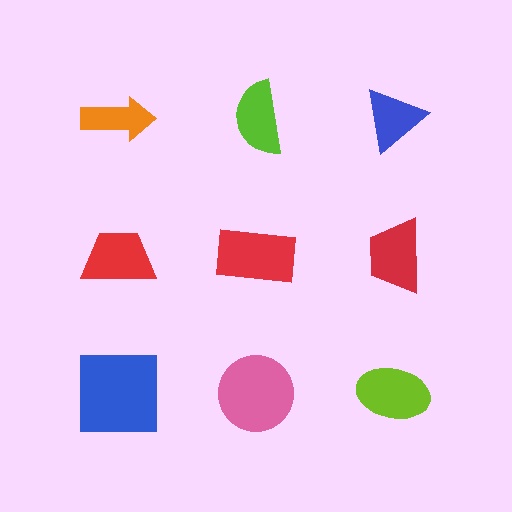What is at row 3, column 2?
A pink circle.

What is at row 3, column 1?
A blue square.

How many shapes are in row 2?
3 shapes.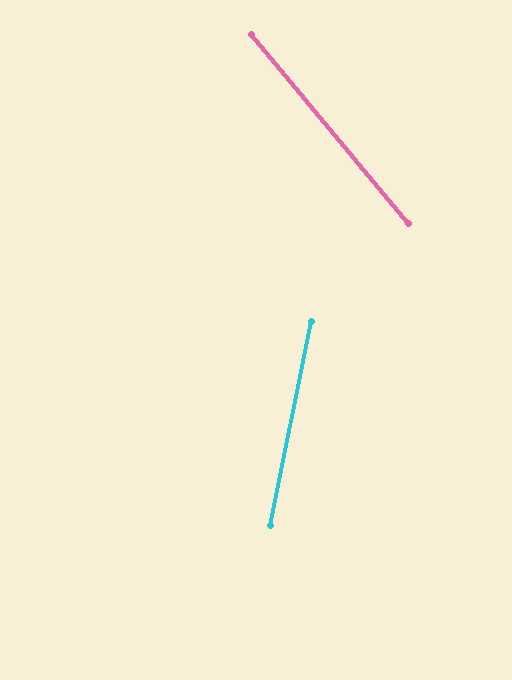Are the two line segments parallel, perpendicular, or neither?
Neither parallel nor perpendicular — they differ by about 51°.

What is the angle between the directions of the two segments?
Approximately 51 degrees.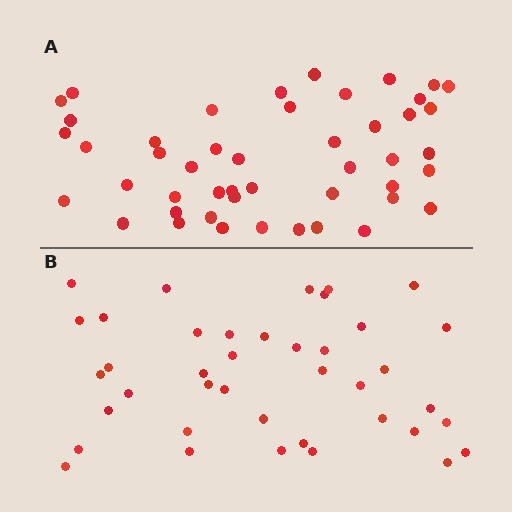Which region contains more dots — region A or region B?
Region A (the top region) has more dots.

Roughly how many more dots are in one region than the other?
Region A has roughly 8 or so more dots than region B.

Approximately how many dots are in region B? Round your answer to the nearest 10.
About 40 dots.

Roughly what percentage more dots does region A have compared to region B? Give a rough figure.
About 20% more.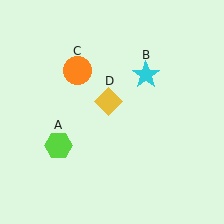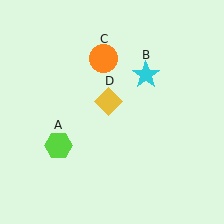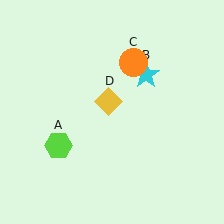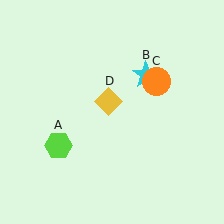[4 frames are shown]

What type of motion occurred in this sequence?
The orange circle (object C) rotated clockwise around the center of the scene.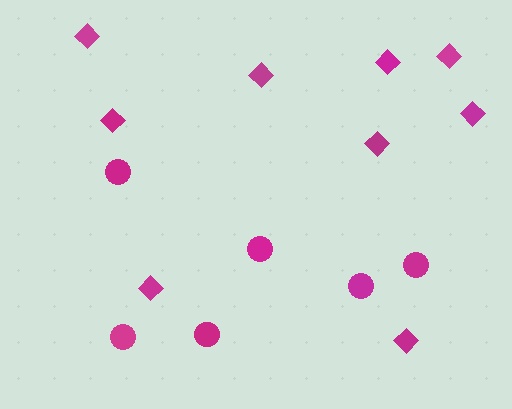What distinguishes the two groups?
There are 2 groups: one group of circles (6) and one group of diamonds (9).